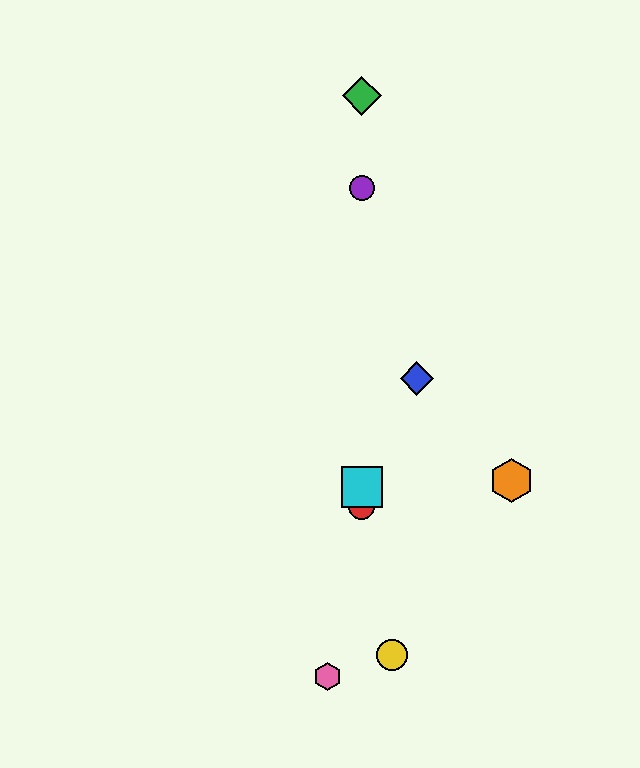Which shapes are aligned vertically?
The red circle, the green diamond, the purple circle, the cyan square are aligned vertically.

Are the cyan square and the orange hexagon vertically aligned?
No, the cyan square is at x≈362 and the orange hexagon is at x≈512.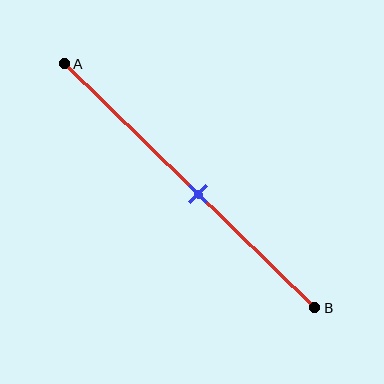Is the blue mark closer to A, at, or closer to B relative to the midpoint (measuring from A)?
The blue mark is closer to point B than the midpoint of segment AB.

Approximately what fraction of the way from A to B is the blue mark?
The blue mark is approximately 55% of the way from A to B.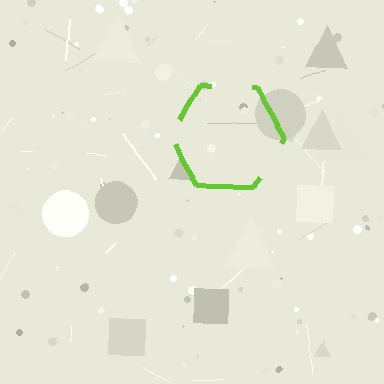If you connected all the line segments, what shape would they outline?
They would outline a hexagon.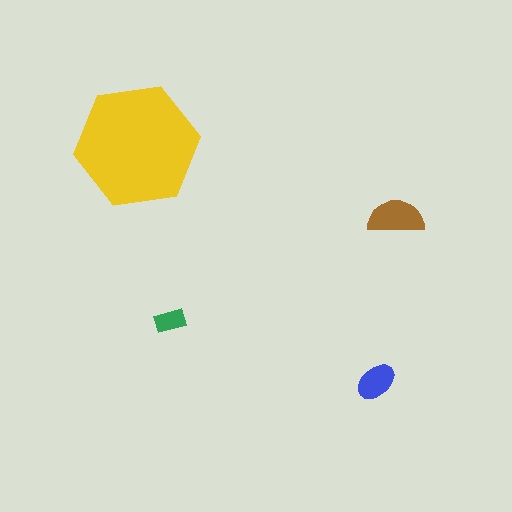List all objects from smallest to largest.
The green rectangle, the blue ellipse, the brown semicircle, the yellow hexagon.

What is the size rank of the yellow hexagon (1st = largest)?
1st.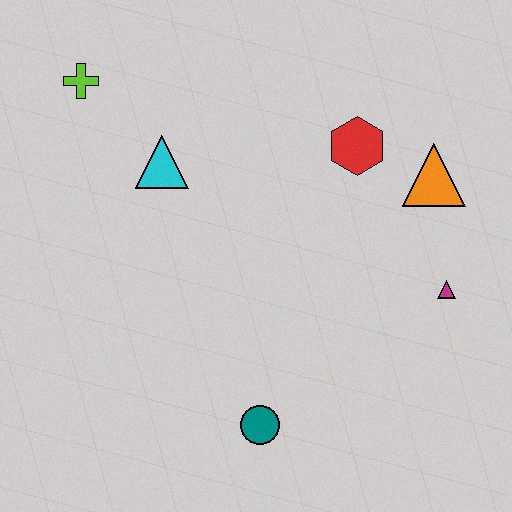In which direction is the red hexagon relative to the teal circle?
The red hexagon is above the teal circle.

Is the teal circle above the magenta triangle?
No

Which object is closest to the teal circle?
The magenta triangle is closest to the teal circle.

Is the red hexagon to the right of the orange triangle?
No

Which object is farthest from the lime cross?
The magenta triangle is farthest from the lime cross.